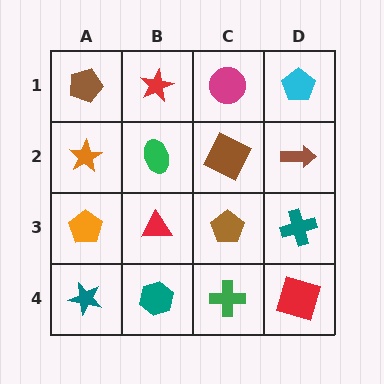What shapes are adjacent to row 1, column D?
A brown arrow (row 2, column D), a magenta circle (row 1, column C).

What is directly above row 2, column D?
A cyan pentagon.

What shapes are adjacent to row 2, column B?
A red star (row 1, column B), a red triangle (row 3, column B), an orange star (row 2, column A), a brown square (row 2, column C).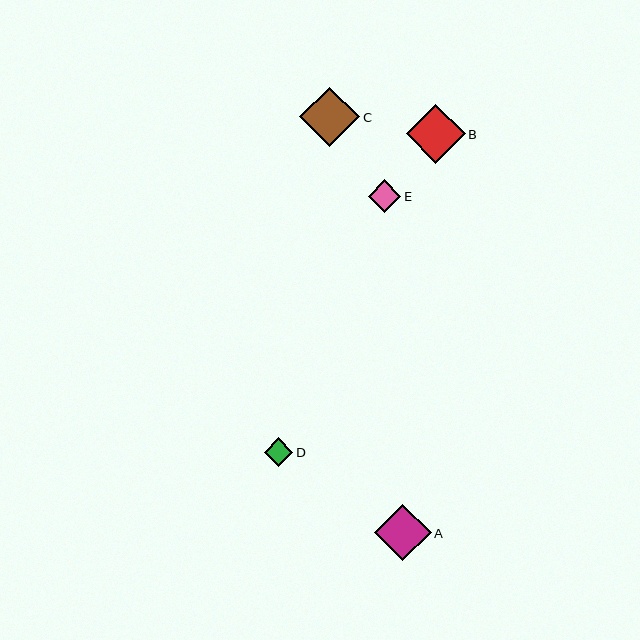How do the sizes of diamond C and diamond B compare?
Diamond C and diamond B are approximately the same size.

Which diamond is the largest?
Diamond C is the largest with a size of approximately 60 pixels.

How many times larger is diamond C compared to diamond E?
Diamond C is approximately 1.8 times the size of diamond E.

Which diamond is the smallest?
Diamond D is the smallest with a size of approximately 28 pixels.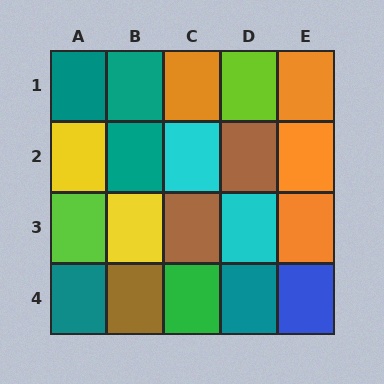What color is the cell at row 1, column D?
Lime.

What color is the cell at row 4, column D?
Teal.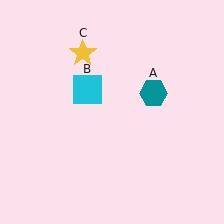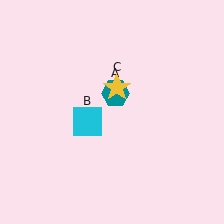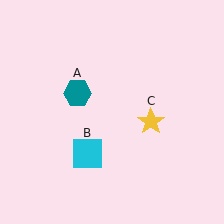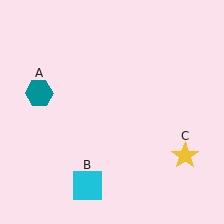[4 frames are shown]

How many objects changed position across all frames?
3 objects changed position: teal hexagon (object A), cyan square (object B), yellow star (object C).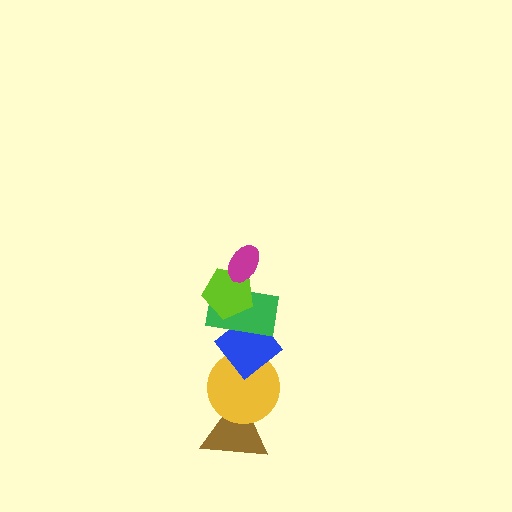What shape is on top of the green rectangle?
The lime pentagon is on top of the green rectangle.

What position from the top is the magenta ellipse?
The magenta ellipse is 1st from the top.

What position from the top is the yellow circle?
The yellow circle is 5th from the top.